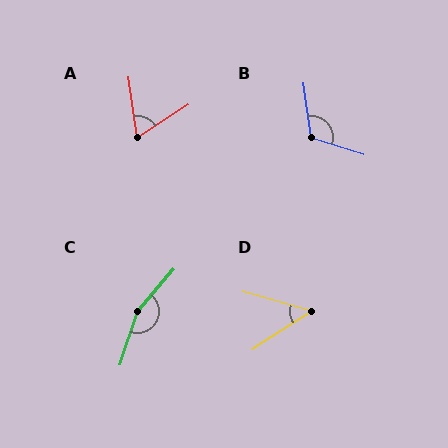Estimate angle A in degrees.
Approximately 65 degrees.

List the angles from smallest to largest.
D (49°), A (65°), B (115°), C (158°).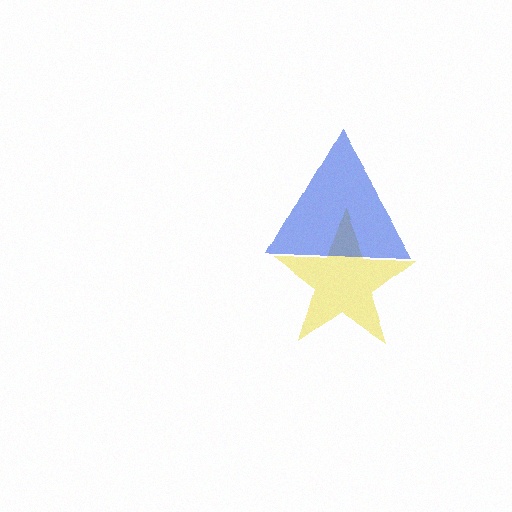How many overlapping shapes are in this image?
There are 2 overlapping shapes in the image.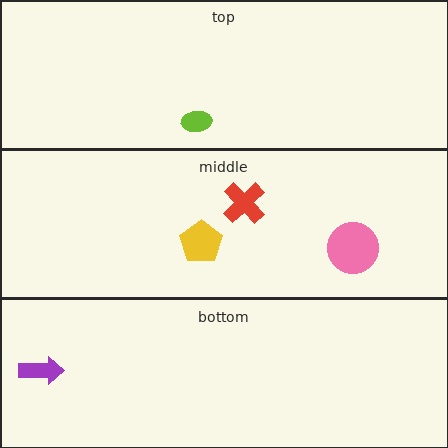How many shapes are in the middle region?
3.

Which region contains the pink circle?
The middle region.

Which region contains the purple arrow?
The bottom region.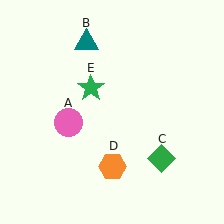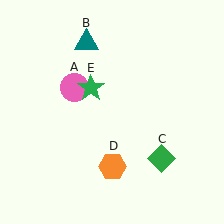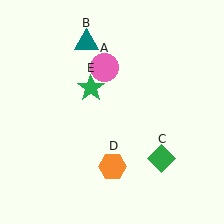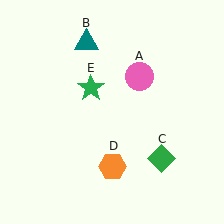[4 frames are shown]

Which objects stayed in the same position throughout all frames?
Teal triangle (object B) and green diamond (object C) and orange hexagon (object D) and green star (object E) remained stationary.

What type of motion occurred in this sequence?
The pink circle (object A) rotated clockwise around the center of the scene.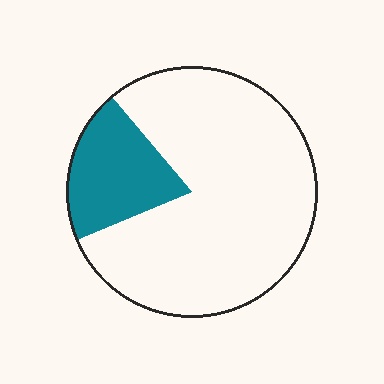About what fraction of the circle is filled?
About one fifth (1/5).